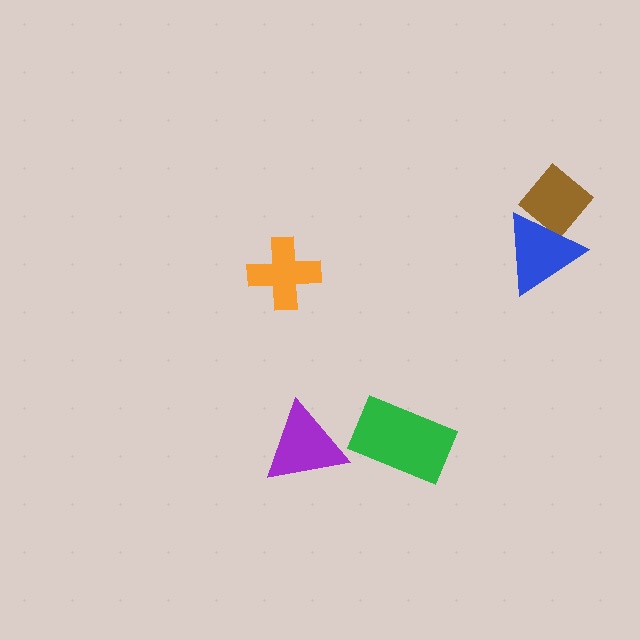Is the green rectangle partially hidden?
No, no other shape covers it.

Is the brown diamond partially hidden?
Yes, it is partially covered by another shape.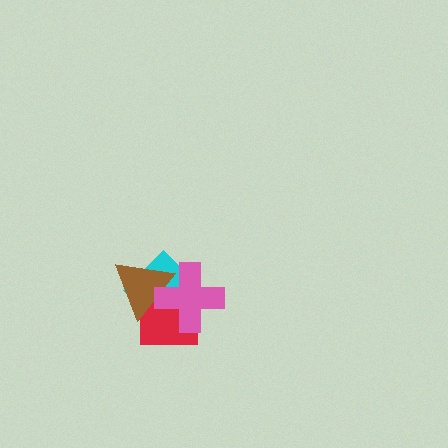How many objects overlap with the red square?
3 objects overlap with the red square.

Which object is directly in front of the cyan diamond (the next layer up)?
The red square is directly in front of the cyan diamond.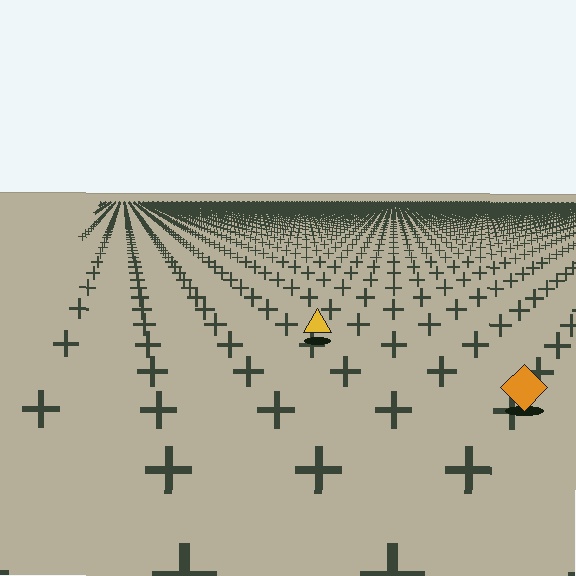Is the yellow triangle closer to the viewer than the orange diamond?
No. The orange diamond is closer — you can tell from the texture gradient: the ground texture is coarser near it.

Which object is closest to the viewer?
The orange diamond is closest. The texture marks near it are larger and more spread out.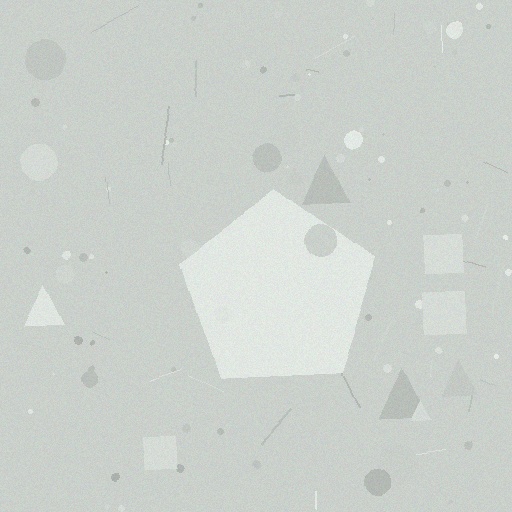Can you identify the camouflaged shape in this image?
The camouflaged shape is a pentagon.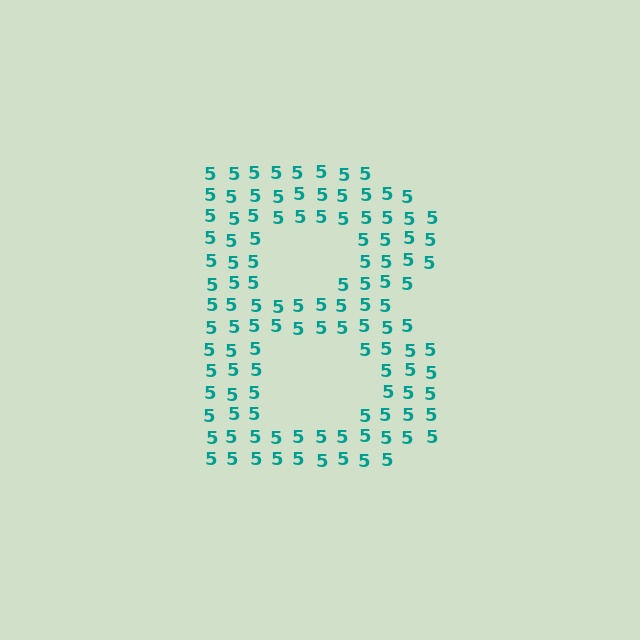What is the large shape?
The large shape is the letter B.